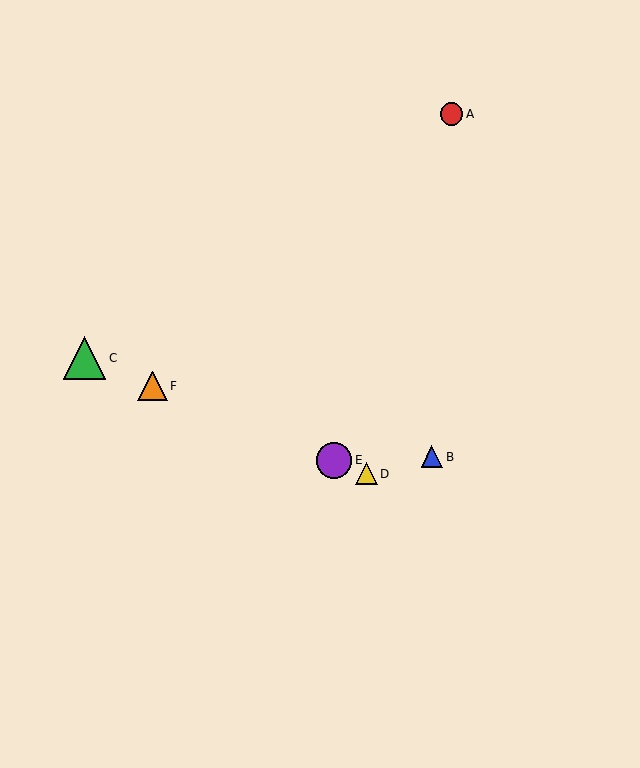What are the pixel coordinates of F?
Object F is at (153, 386).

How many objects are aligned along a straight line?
4 objects (C, D, E, F) are aligned along a straight line.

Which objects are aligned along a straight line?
Objects C, D, E, F are aligned along a straight line.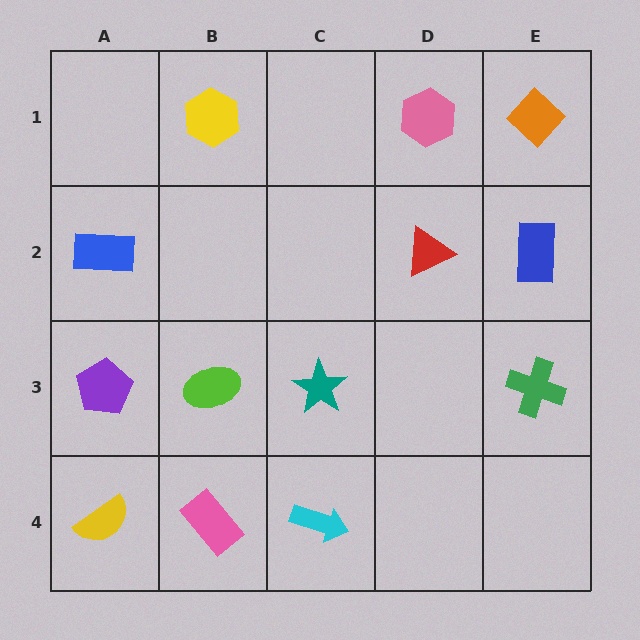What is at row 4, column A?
A yellow semicircle.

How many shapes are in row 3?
4 shapes.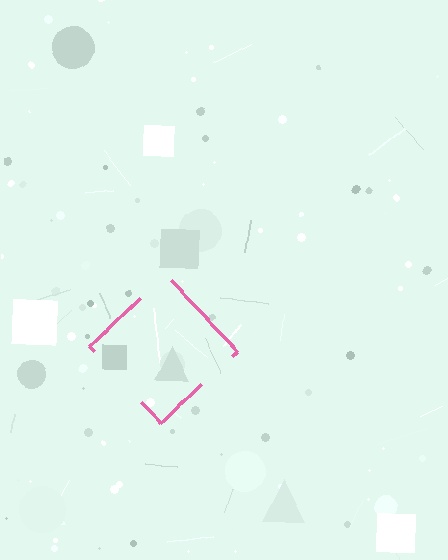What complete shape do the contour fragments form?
The contour fragments form a diamond.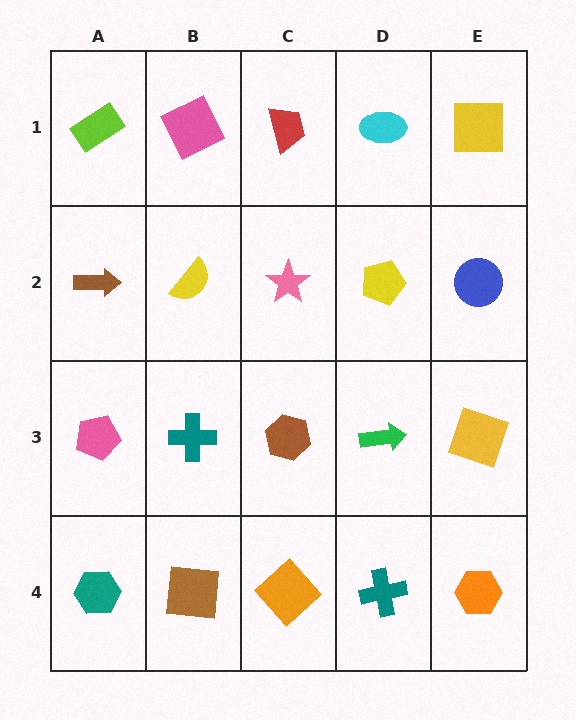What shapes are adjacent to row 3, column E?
A blue circle (row 2, column E), an orange hexagon (row 4, column E), a green arrow (row 3, column D).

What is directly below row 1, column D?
A yellow pentagon.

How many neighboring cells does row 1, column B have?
3.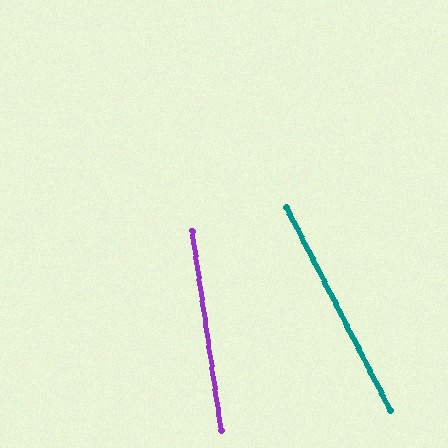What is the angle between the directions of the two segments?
Approximately 19 degrees.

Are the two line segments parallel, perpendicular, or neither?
Neither parallel nor perpendicular — they differ by about 19°.